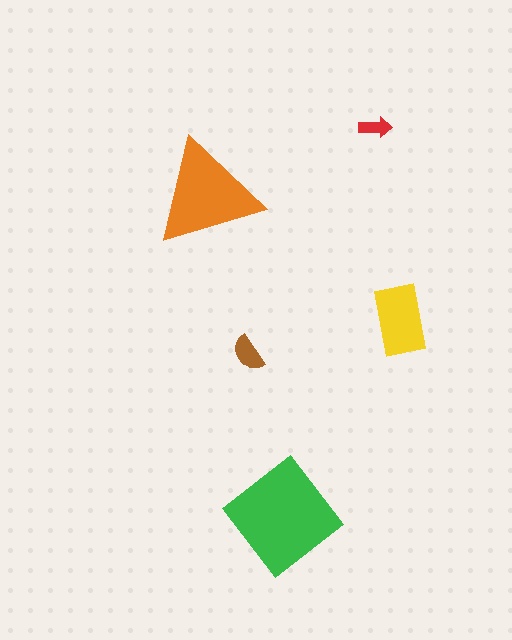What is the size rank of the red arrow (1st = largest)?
5th.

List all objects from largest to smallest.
The green diamond, the orange triangle, the yellow rectangle, the brown semicircle, the red arrow.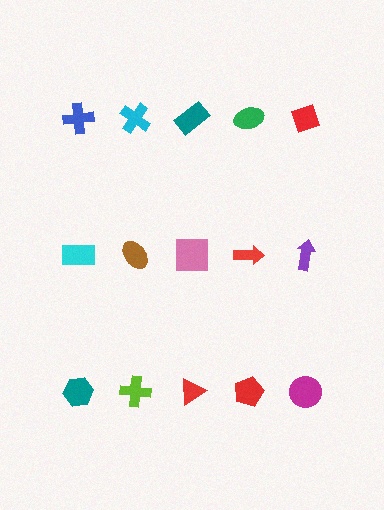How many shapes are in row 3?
5 shapes.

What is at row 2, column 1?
A cyan rectangle.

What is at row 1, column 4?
A green ellipse.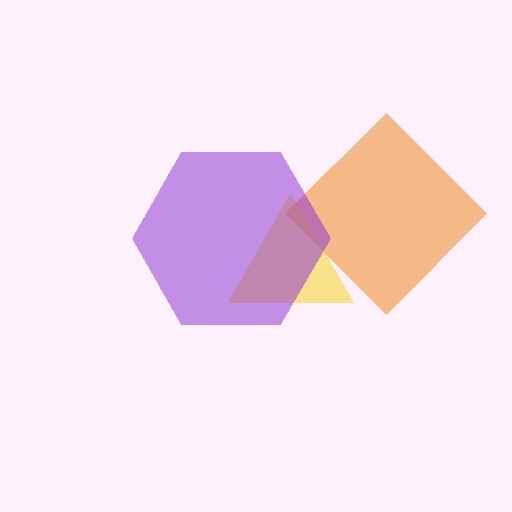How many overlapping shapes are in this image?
There are 3 overlapping shapes in the image.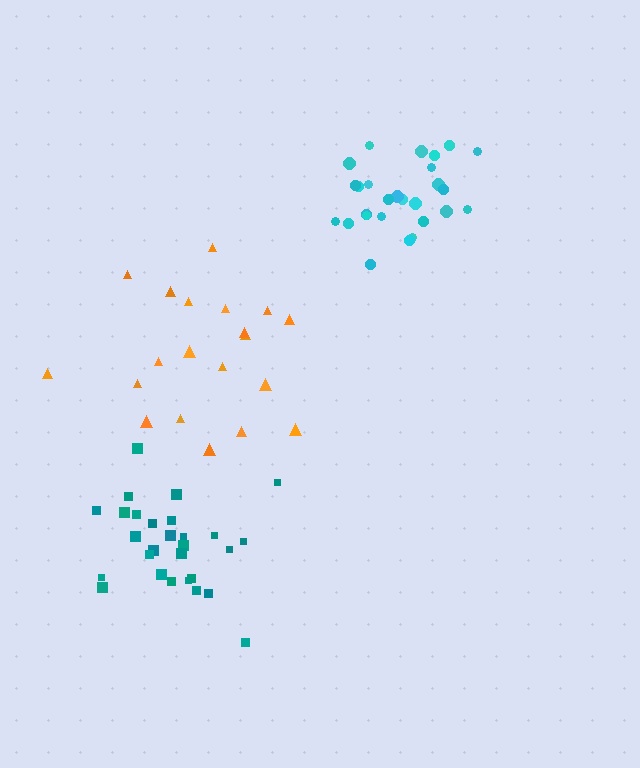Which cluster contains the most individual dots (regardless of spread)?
Teal (28).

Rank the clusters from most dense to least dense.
cyan, teal, orange.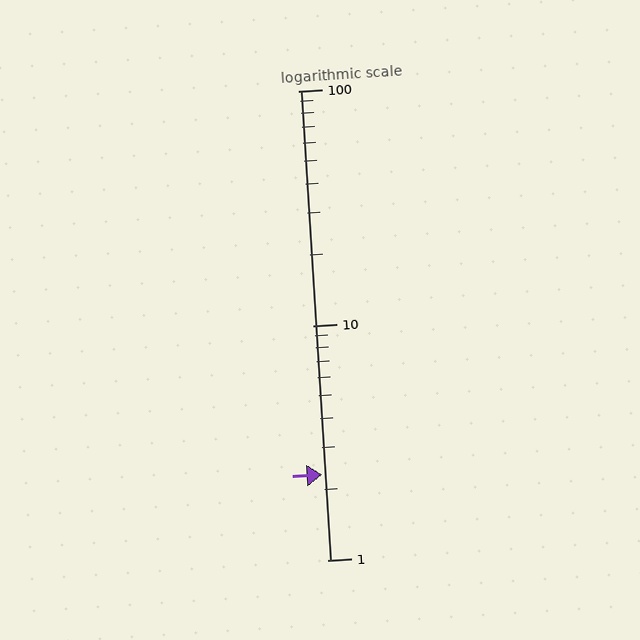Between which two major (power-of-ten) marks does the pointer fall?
The pointer is between 1 and 10.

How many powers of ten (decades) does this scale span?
The scale spans 2 decades, from 1 to 100.